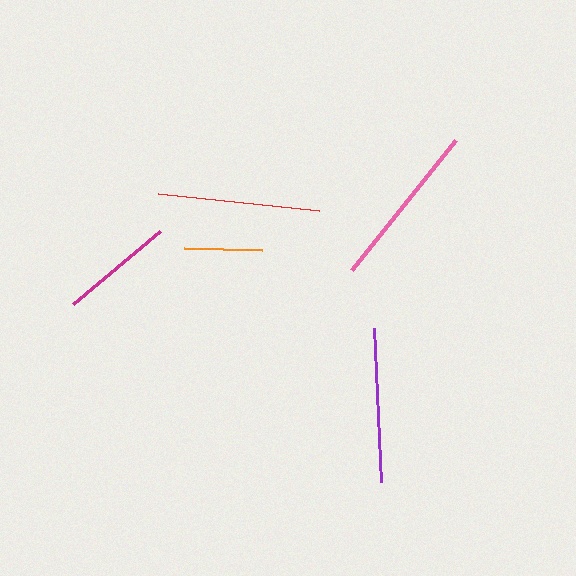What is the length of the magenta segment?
The magenta segment is approximately 113 pixels long.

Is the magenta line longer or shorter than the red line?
The red line is longer than the magenta line.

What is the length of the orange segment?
The orange segment is approximately 78 pixels long.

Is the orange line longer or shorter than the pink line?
The pink line is longer than the orange line.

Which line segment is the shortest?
The orange line is the shortest at approximately 78 pixels.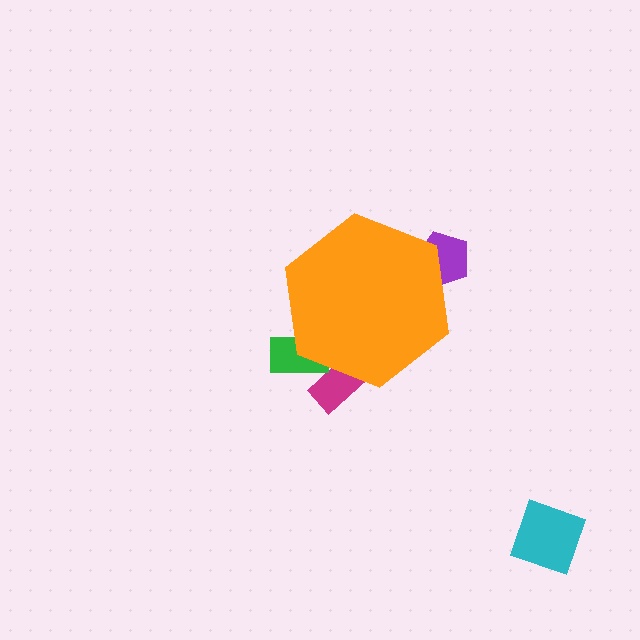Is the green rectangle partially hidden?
Yes, the green rectangle is partially hidden behind the orange hexagon.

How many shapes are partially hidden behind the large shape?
3 shapes are partially hidden.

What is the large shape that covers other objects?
An orange hexagon.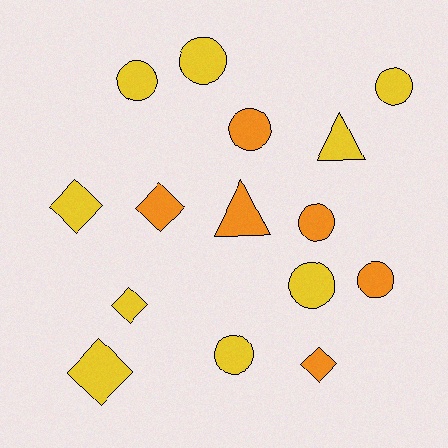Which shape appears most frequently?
Circle, with 8 objects.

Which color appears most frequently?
Yellow, with 9 objects.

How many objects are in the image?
There are 15 objects.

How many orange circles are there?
There are 3 orange circles.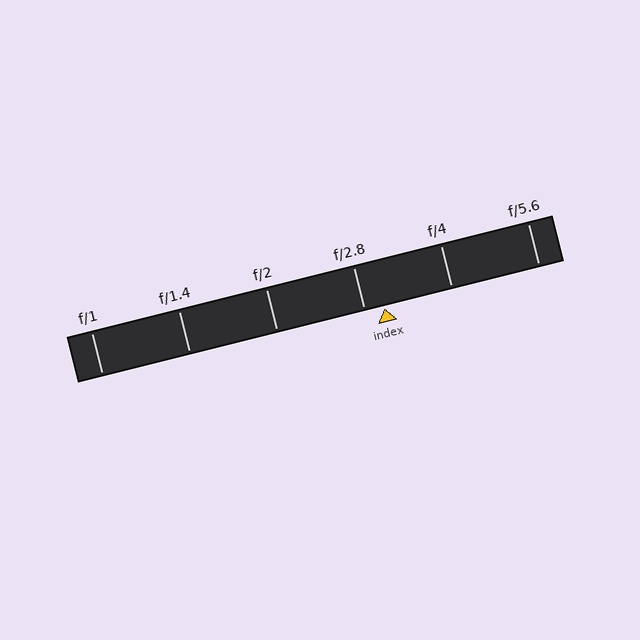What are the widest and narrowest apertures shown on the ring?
The widest aperture shown is f/1 and the narrowest is f/5.6.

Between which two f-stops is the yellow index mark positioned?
The index mark is between f/2.8 and f/4.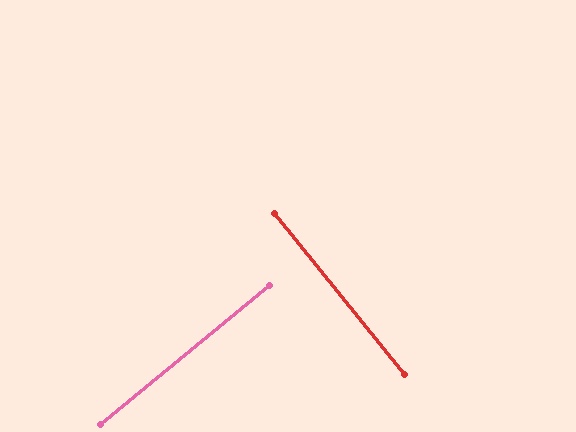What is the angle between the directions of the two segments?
Approximately 90 degrees.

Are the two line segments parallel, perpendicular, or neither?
Perpendicular — they meet at approximately 90°.